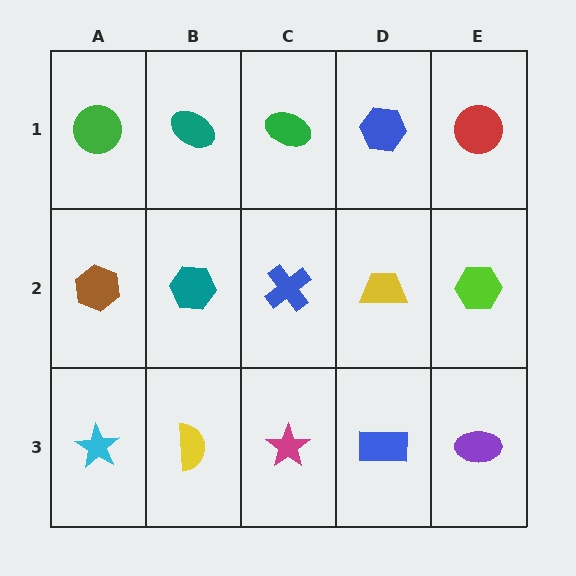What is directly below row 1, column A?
A brown hexagon.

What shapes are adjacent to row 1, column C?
A blue cross (row 2, column C), a teal ellipse (row 1, column B), a blue hexagon (row 1, column D).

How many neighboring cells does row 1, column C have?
3.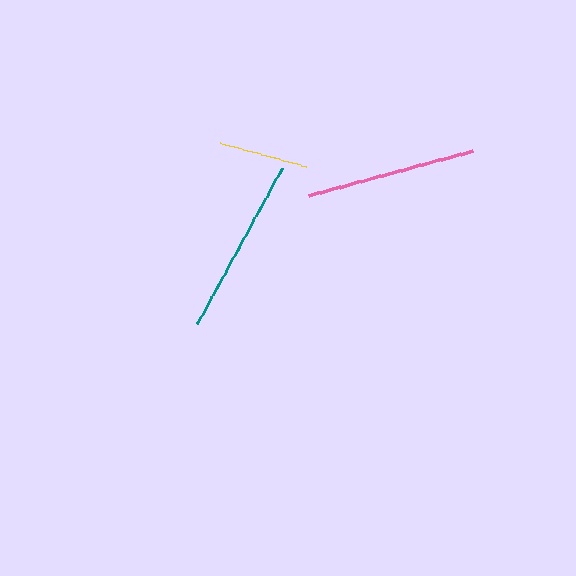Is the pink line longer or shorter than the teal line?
The teal line is longer than the pink line.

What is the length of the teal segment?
The teal segment is approximately 178 pixels long.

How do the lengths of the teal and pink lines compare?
The teal and pink lines are approximately the same length.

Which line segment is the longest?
The teal line is the longest at approximately 178 pixels.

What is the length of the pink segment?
The pink segment is approximately 170 pixels long.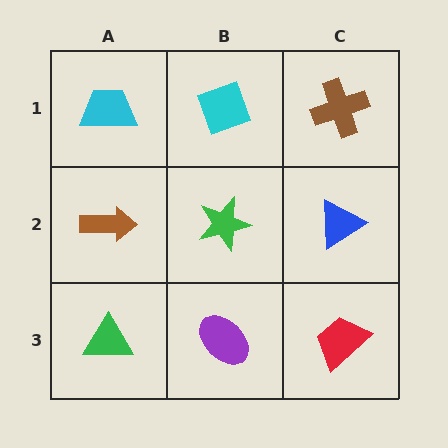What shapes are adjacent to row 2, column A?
A cyan trapezoid (row 1, column A), a green triangle (row 3, column A), a green star (row 2, column B).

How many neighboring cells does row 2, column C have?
3.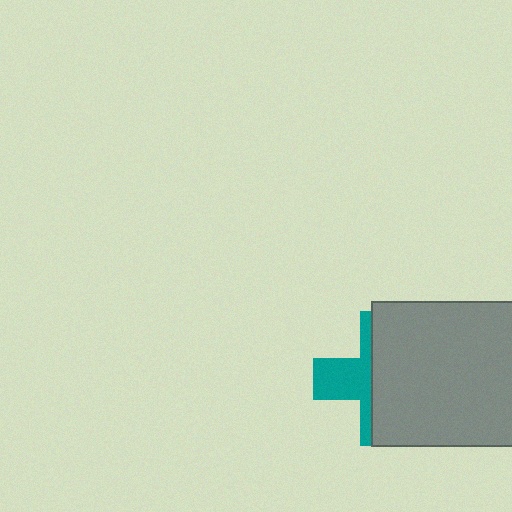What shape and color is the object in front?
The object in front is a gray rectangle.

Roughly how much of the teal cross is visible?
A small part of it is visible (roughly 37%).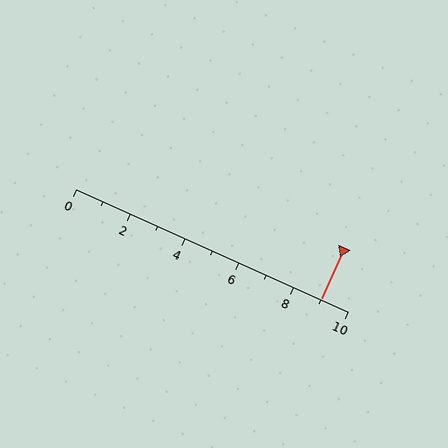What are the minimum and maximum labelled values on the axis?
The axis runs from 0 to 10.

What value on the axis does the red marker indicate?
The marker indicates approximately 9.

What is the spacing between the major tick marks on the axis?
The major ticks are spaced 2 apart.